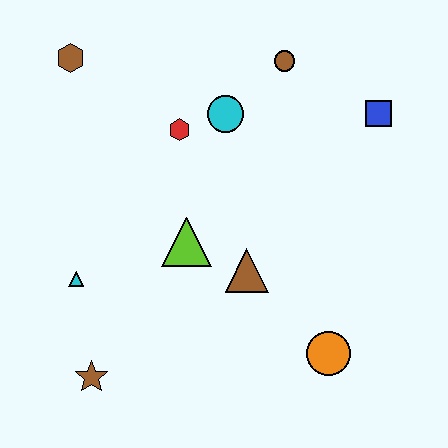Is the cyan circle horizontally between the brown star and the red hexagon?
No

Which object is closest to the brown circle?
The cyan circle is closest to the brown circle.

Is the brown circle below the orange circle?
No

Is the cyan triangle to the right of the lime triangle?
No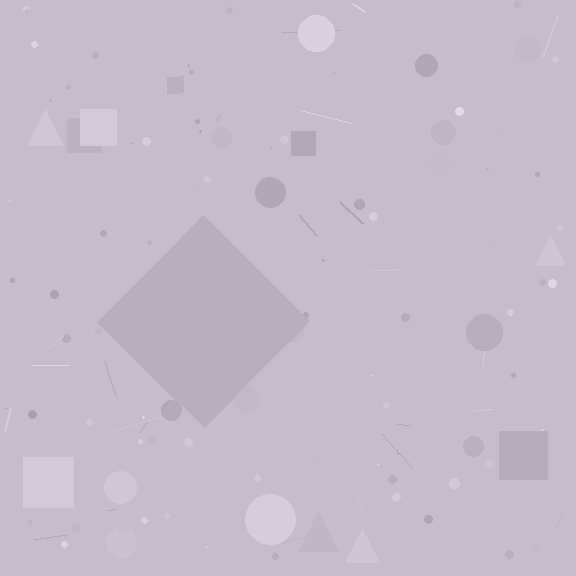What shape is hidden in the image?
A diamond is hidden in the image.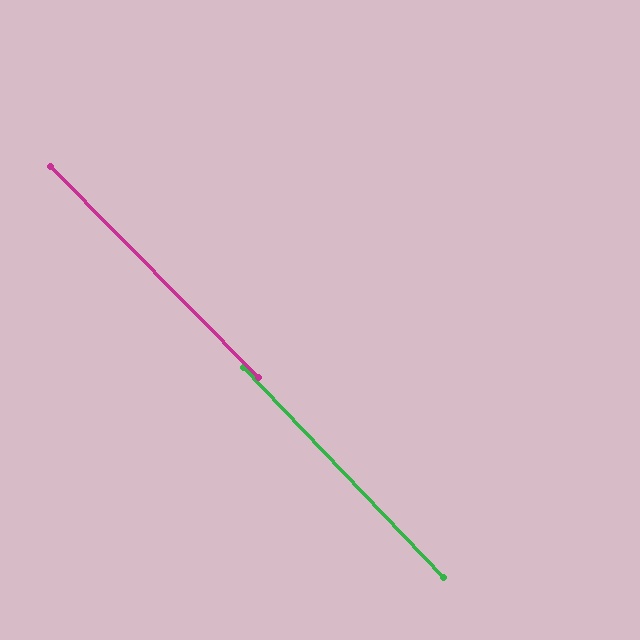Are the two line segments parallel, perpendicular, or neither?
Parallel — their directions differ by only 1.0°.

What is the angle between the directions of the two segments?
Approximately 1 degree.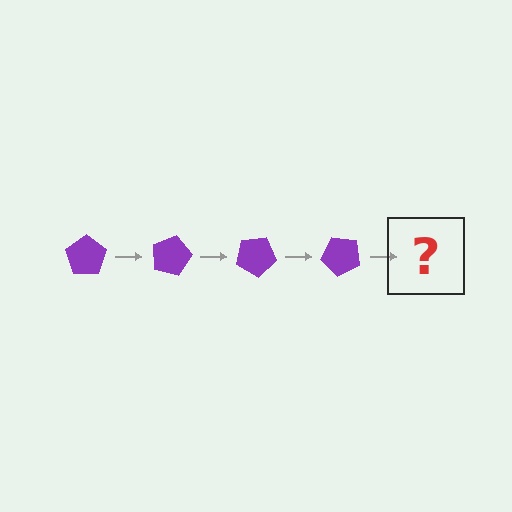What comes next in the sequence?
The next element should be a purple pentagon rotated 60 degrees.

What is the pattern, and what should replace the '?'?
The pattern is that the pentagon rotates 15 degrees each step. The '?' should be a purple pentagon rotated 60 degrees.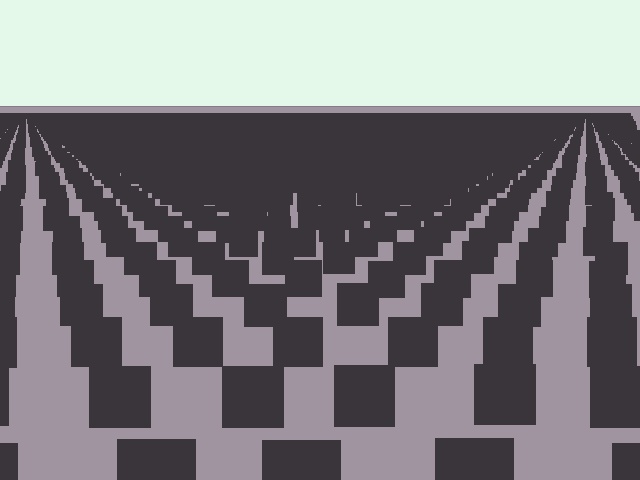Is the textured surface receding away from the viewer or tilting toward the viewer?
The surface is receding away from the viewer. Texture elements get smaller and denser toward the top.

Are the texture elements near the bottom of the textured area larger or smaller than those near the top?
Larger. Near the bottom, elements are closer to the viewer and appear at a bigger on-screen size.